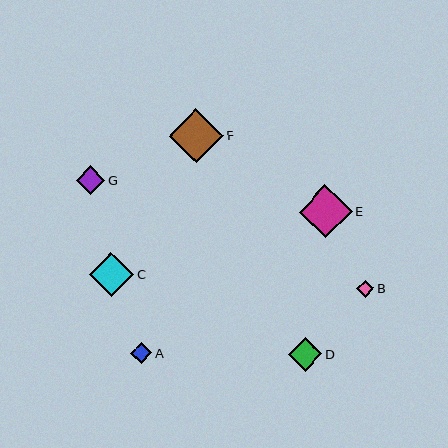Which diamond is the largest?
Diamond F is the largest with a size of approximately 54 pixels.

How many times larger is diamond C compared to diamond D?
Diamond C is approximately 1.3 times the size of diamond D.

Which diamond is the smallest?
Diamond B is the smallest with a size of approximately 17 pixels.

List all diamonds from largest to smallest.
From largest to smallest: F, E, C, D, G, A, B.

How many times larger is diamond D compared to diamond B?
Diamond D is approximately 2.0 times the size of diamond B.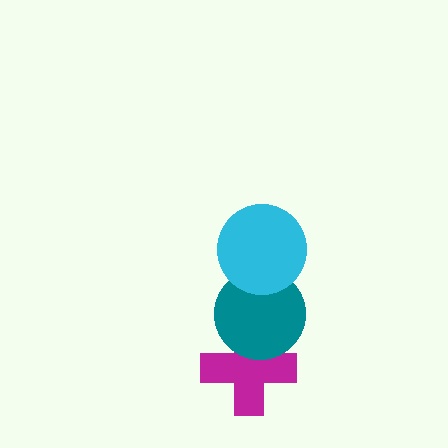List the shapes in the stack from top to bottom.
From top to bottom: the cyan circle, the teal circle, the magenta cross.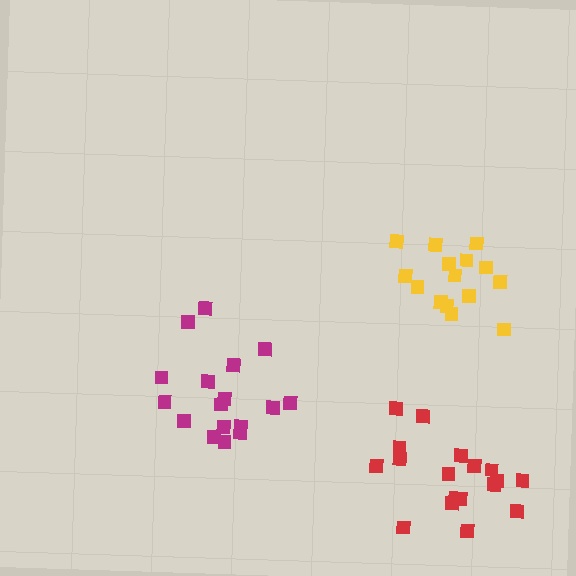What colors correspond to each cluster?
The clusters are colored: magenta, red, yellow.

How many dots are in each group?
Group 1: 17 dots, Group 2: 18 dots, Group 3: 15 dots (50 total).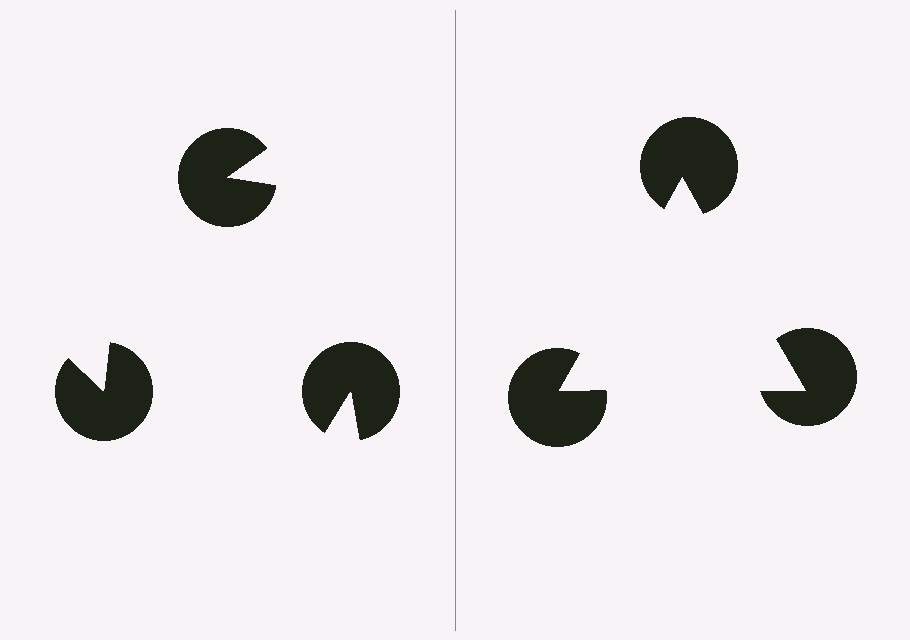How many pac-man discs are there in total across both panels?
6 — 3 on each side.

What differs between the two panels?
The pac-man discs are positioned identically on both sides; only the wedge orientations differ. On the right they align to a triangle; on the left they are misaligned.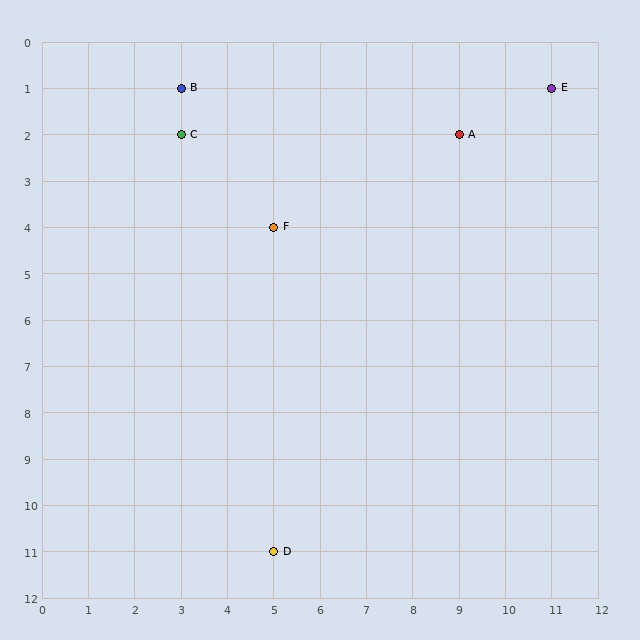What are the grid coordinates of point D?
Point D is at grid coordinates (5, 11).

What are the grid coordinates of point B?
Point B is at grid coordinates (3, 1).